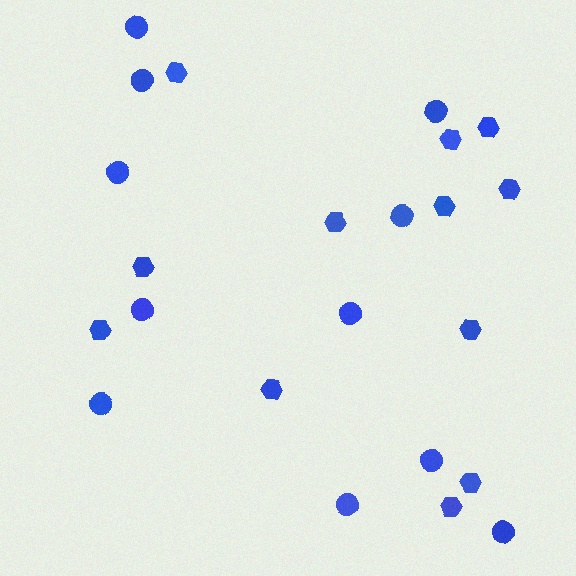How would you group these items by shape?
There are 2 groups: one group of hexagons (12) and one group of circles (11).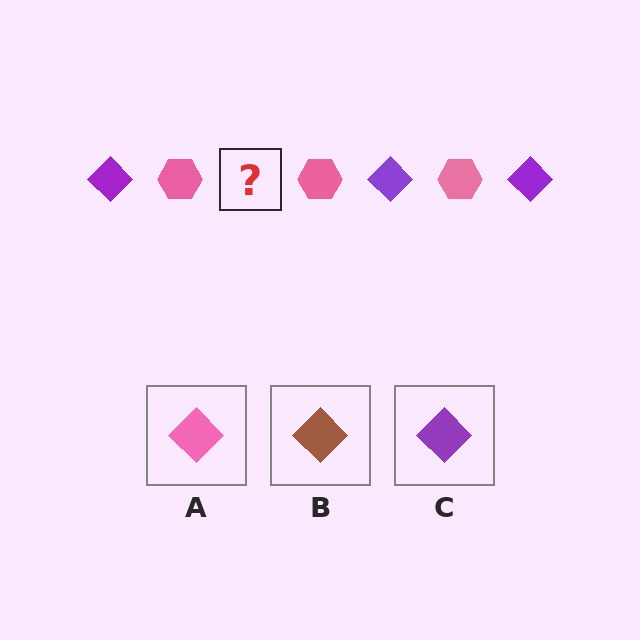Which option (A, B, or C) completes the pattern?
C.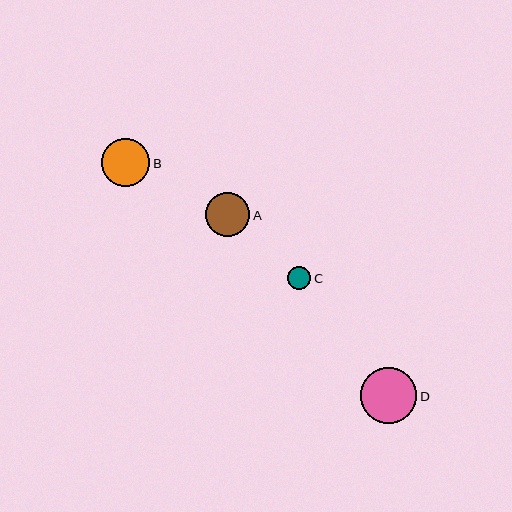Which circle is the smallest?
Circle C is the smallest with a size of approximately 23 pixels.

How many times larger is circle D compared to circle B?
Circle D is approximately 1.2 times the size of circle B.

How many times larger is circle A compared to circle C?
Circle A is approximately 1.9 times the size of circle C.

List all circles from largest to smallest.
From largest to smallest: D, B, A, C.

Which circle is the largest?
Circle D is the largest with a size of approximately 56 pixels.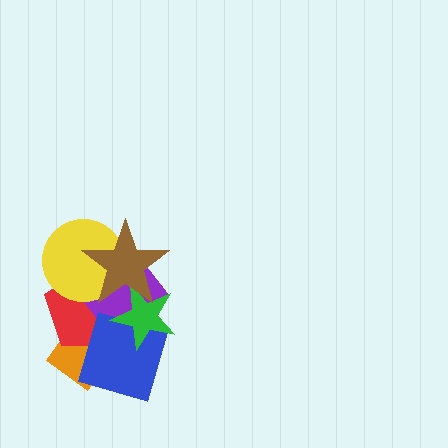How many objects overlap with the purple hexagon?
5 objects overlap with the purple hexagon.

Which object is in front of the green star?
The brown star is in front of the green star.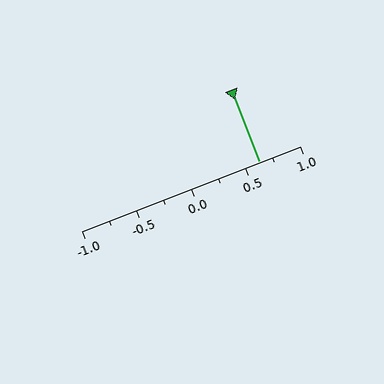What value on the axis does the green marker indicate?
The marker indicates approximately 0.62.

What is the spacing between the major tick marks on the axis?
The major ticks are spaced 0.5 apart.